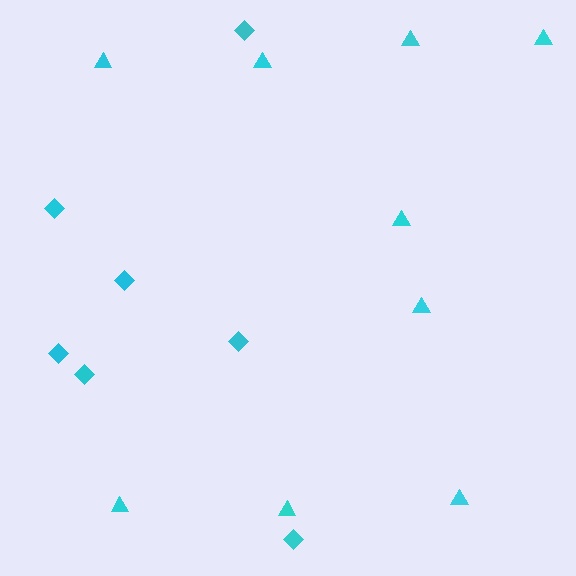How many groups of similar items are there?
There are 2 groups: one group of triangles (9) and one group of diamonds (7).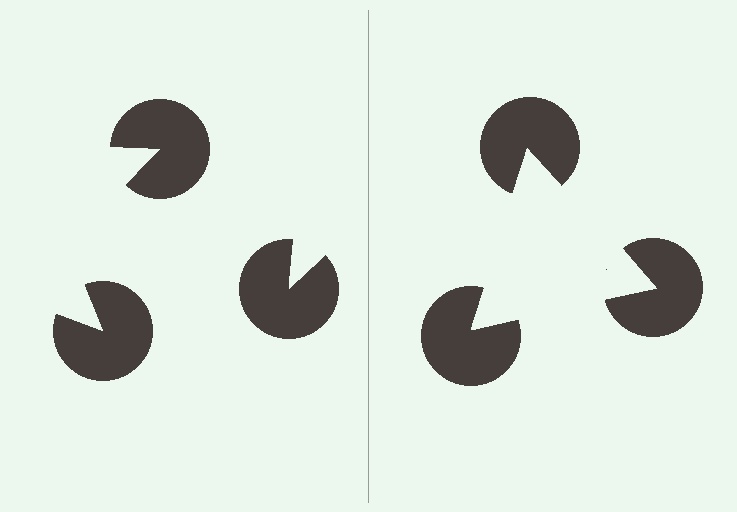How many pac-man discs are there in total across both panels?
6 — 3 on each side.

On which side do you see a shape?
An illusory triangle appears on the right side. On the left side the wedge cuts are rotated, so no coherent shape forms.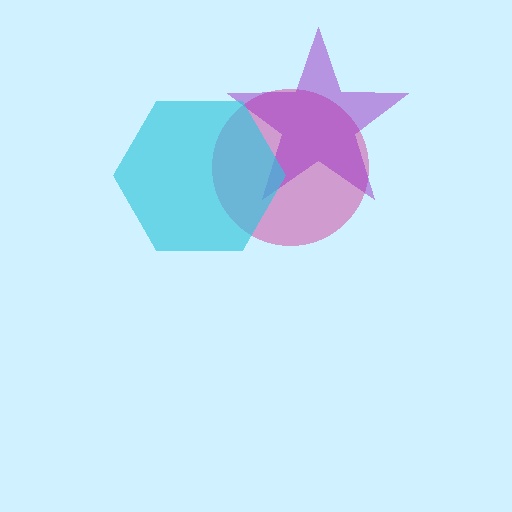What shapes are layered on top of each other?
The layered shapes are: a magenta circle, a purple star, a cyan hexagon.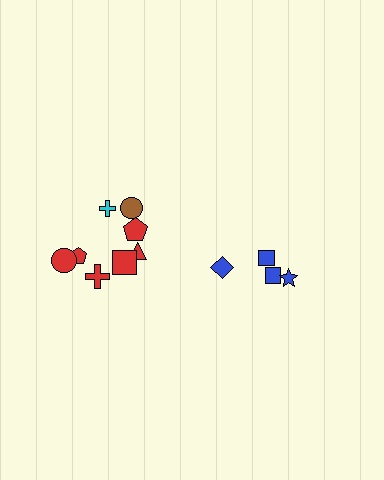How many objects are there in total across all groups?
There are 12 objects.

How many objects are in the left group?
There are 8 objects.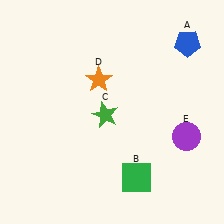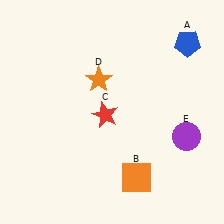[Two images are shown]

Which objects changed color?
B changed from green to orange. C changed from green to red.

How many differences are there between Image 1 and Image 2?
There are 2 differences between the two images.